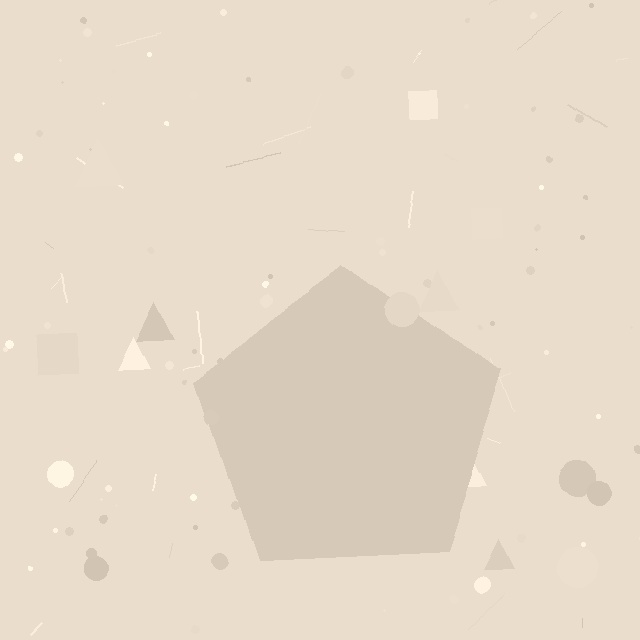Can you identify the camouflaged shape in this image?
The camouflaged shape is a pentagon.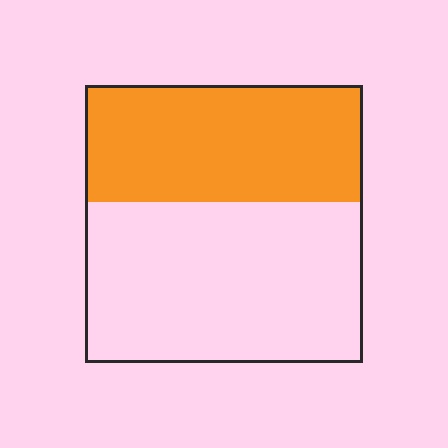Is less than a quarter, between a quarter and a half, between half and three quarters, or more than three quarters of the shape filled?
Between a quarter and a half.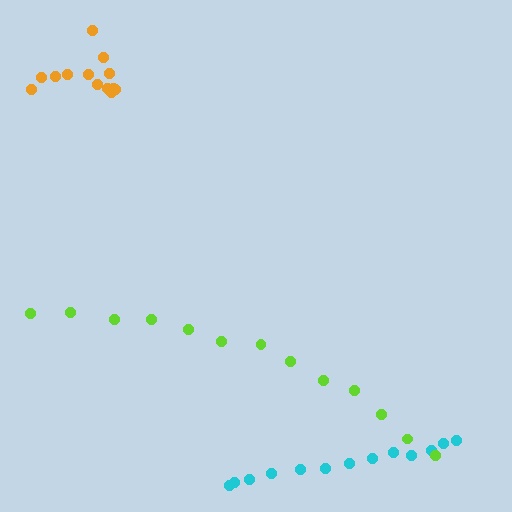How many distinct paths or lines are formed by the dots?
There are 3 distinct paths.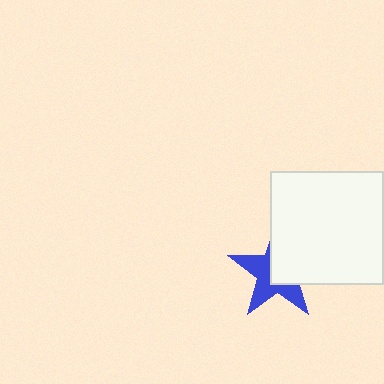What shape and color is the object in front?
The object in front is a white square.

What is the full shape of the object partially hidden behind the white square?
The partially hidden object is a blue star.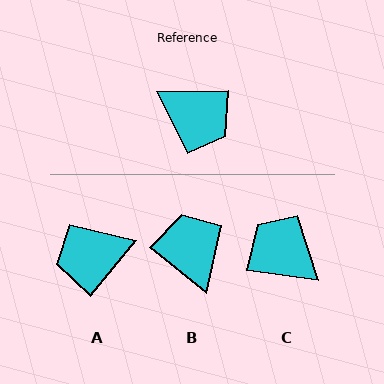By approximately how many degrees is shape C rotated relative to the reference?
Approximately 171 degrees counter-clockwise.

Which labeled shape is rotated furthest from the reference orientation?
C, about 171 degrees away.